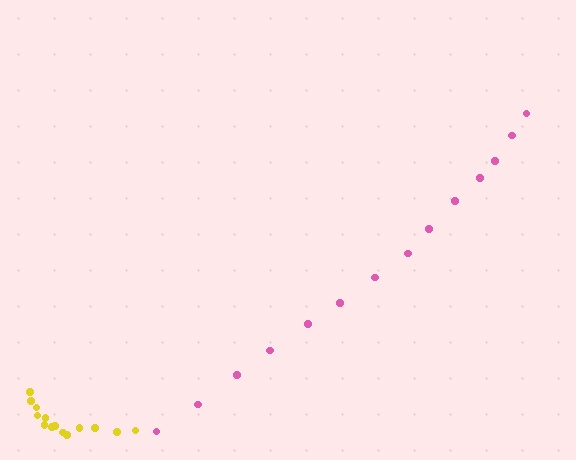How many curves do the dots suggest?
There are 2 distinct paths.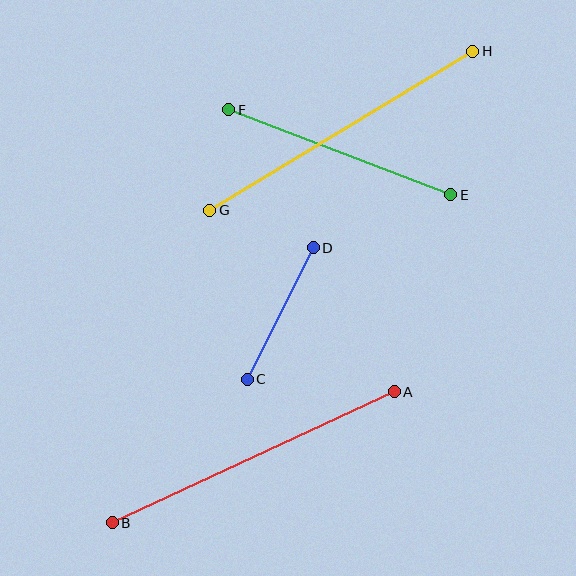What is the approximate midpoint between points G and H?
The midpoint is at approximately (341, 131) pixels.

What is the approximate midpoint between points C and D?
The midpoint is at approximately (280, 314) pixels.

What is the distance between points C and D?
The distance is approximately 147 pixels.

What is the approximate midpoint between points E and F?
The midpoint is at approximately (340, 152) pixels.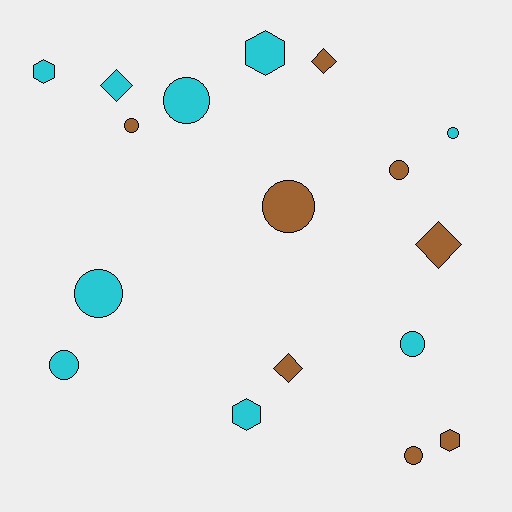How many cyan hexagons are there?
There are 3 cyan hexagons.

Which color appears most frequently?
Cyan, with 9 objects.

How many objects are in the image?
There are 17 objects.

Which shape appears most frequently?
Circle, with 9 objects.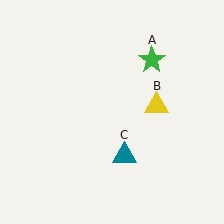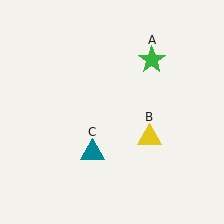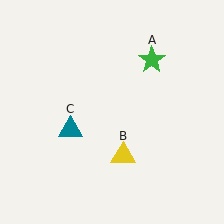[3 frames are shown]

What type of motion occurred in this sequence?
The yellow triangle (object B), teal triangle (object C) rotated clockwise around the center of the scene.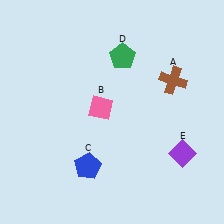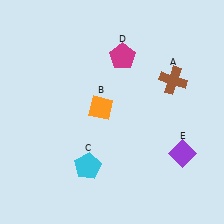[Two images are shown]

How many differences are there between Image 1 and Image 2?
There are 3 differences between the two images.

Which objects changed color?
B changed from pink to orange. C changed from blue to cyan. D changed from green to magenta.